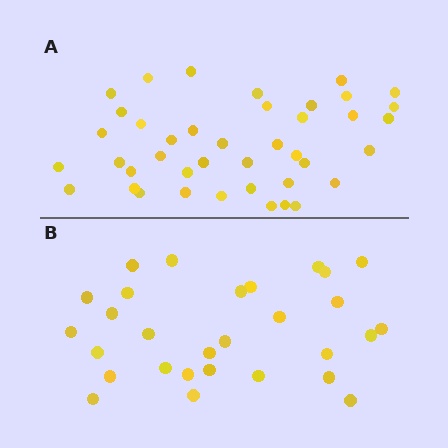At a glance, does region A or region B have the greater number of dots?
Region A (the top region) has more dots.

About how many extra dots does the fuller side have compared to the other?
Region A has roughly 12 or so more dots than region B.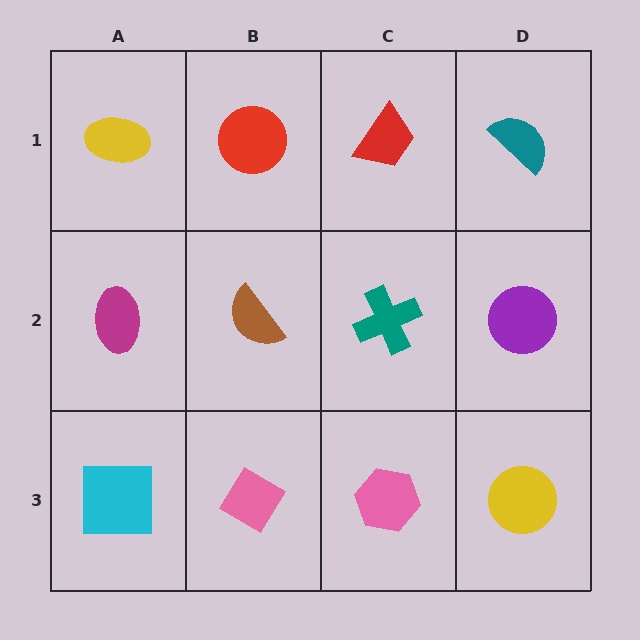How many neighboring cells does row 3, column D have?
2.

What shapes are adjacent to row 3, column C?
A teal cross (row 2, column C), a pink diamond (row 3, column B), a yellow circle (row 3, column D).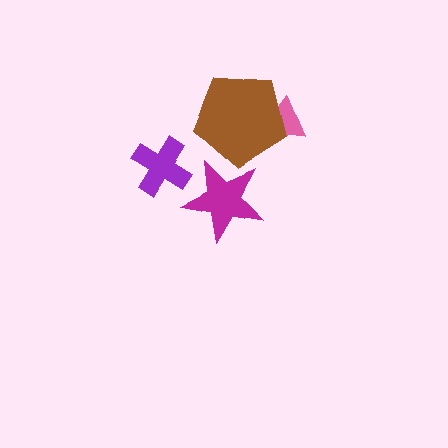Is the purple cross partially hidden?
No, no other shape covers it.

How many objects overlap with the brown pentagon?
2 objects overlap with the brown pentagon.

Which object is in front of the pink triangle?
The brown pentagon is in front of the pink triangle.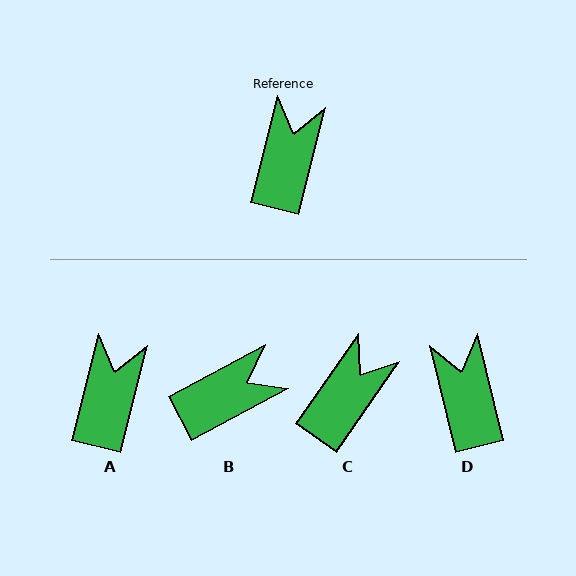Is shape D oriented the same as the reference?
No, it is off by about 28 degrees.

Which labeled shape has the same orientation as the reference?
A.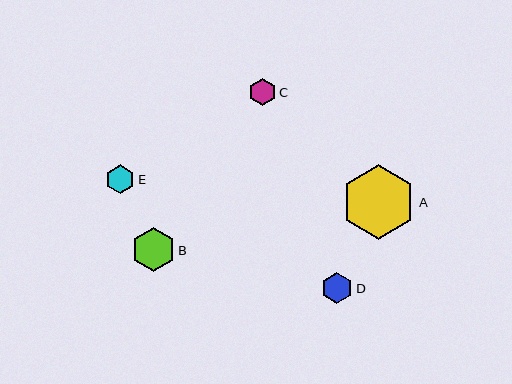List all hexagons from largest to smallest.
From largest to smallest: A, B, D, E, C.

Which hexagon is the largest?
Hexagon A is the largest with a size of approximately 75 pixels.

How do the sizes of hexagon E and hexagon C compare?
Hexagon E and hexagon C are approximately the same size.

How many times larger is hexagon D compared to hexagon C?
Hexagon D is approximately 1.2 times the size of hexagon C.